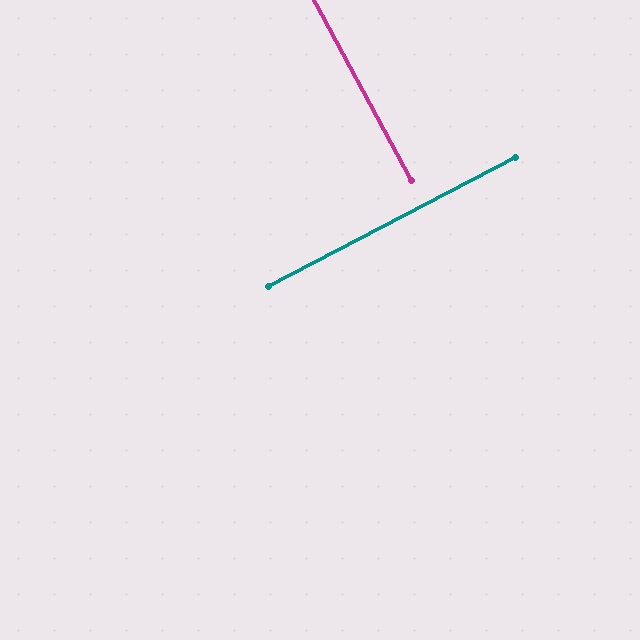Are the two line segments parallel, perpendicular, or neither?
Perpendicular — they meet at approximately 89°.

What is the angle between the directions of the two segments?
Approximately 89 degrees.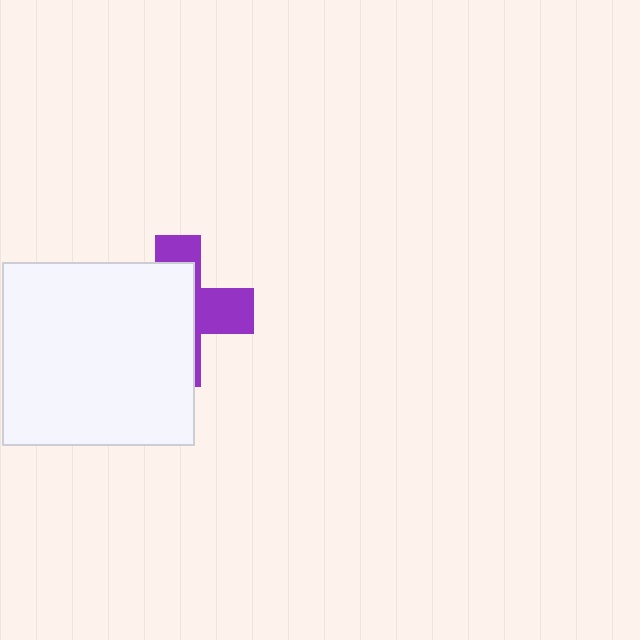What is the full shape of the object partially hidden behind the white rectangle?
The partially hidden object is a purple cross.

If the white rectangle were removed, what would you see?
You would see the complete purple cross.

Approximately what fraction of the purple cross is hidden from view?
Roughly 63% of the purple cross is hidden behind the white rectangle.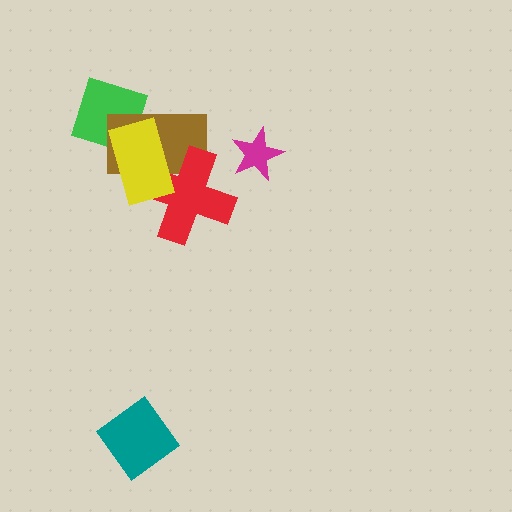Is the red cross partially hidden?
Yes, it is partially covered by another shape.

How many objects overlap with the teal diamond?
0 objects overlap with the teal diamond.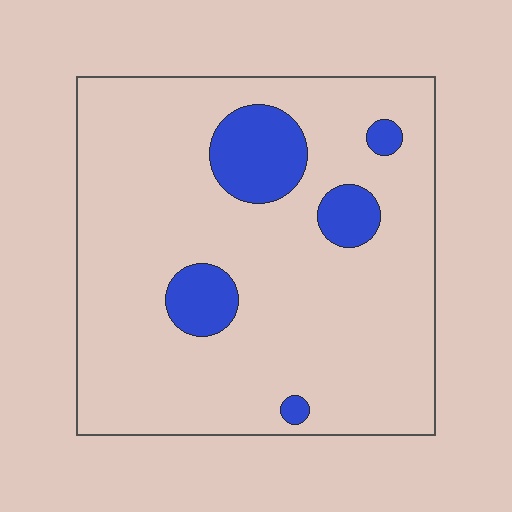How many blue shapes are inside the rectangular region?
5.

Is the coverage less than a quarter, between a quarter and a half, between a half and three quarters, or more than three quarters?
Less than a quarter.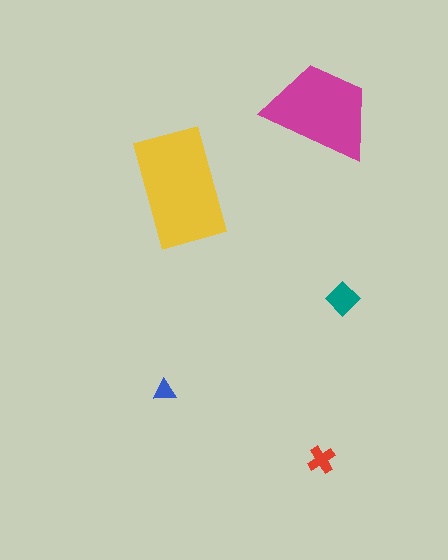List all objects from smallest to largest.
The blue triangle, the red cross, the teal diamond, the magenta trapezoid, the yellow rectangle.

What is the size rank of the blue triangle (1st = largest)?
5th.